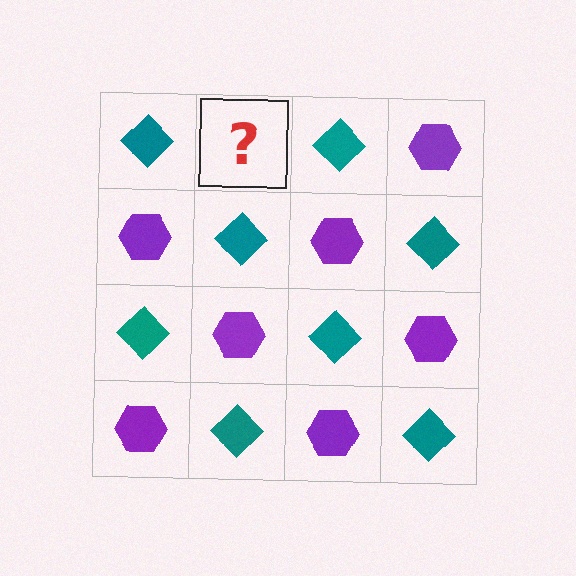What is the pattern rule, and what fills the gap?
The rule is that it alternates teal diamond and purple hexagon in a checkerboard pattern. The gap should be filled with a purple hexagon.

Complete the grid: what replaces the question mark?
The question mark should be replaced with a purple hexagon.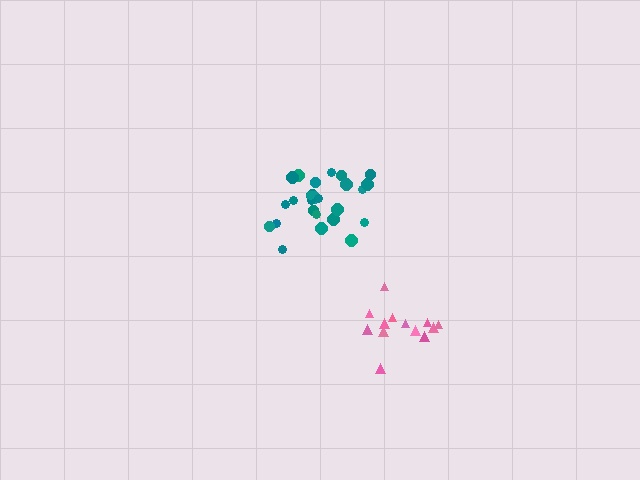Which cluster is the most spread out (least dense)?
Pink.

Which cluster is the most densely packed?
Teal.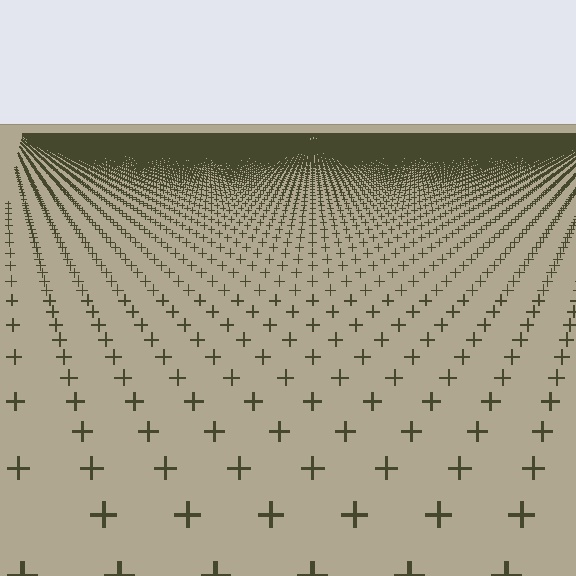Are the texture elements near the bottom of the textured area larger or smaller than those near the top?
Larger. Near the bottom, elements are closer to the viewer and appear at a bigger on-screen size.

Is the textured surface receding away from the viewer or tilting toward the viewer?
The surface is receding away from the viewer. Texture elements get smaller and denser toward the top.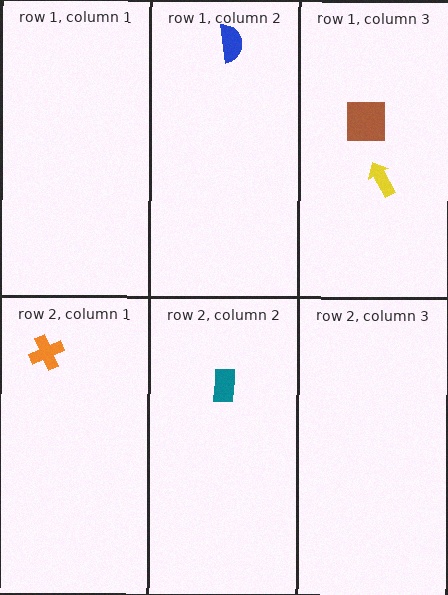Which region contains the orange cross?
The row 2, column 1 region.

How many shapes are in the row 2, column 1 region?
1.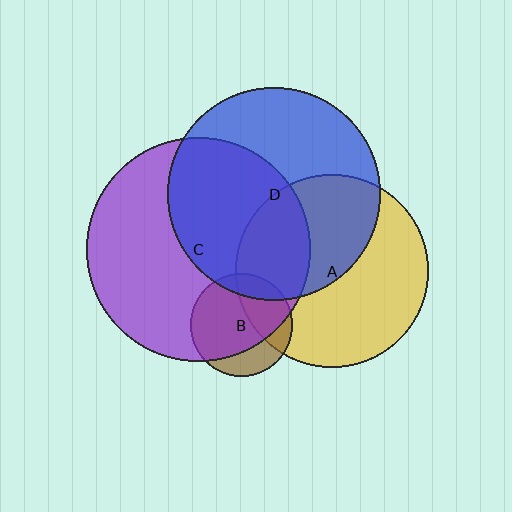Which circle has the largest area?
Circle C (purple).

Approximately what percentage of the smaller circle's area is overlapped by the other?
Approximately 45%.